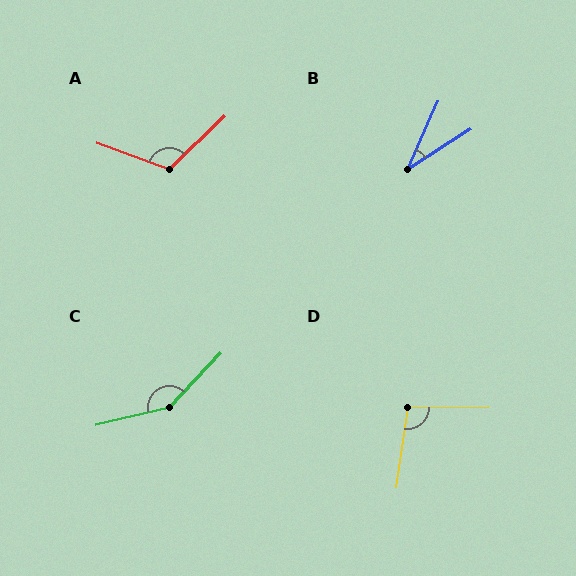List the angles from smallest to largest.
B (33°), D (98°), A (117°), C (147°).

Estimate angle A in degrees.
Approximately 117 degrees.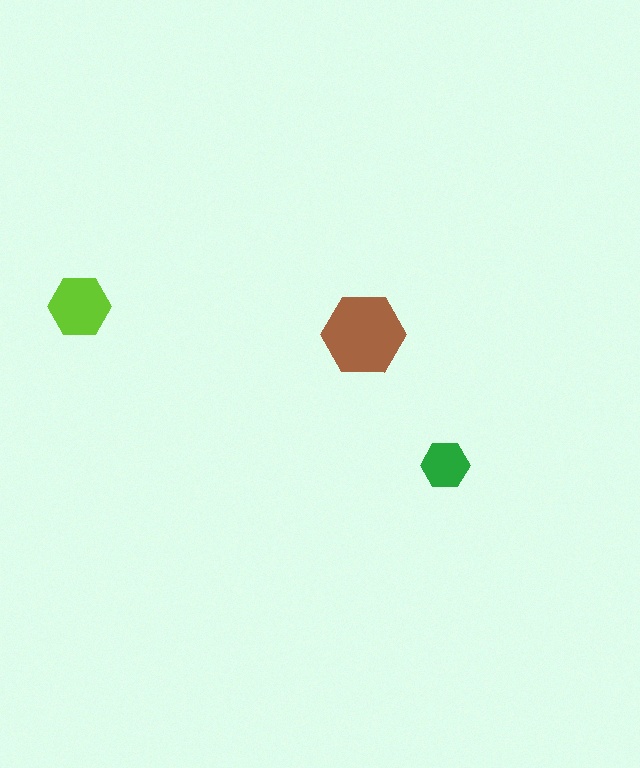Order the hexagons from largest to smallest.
the brown one, the lime one, the green one.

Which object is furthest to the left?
The lime hexagon is leftmost.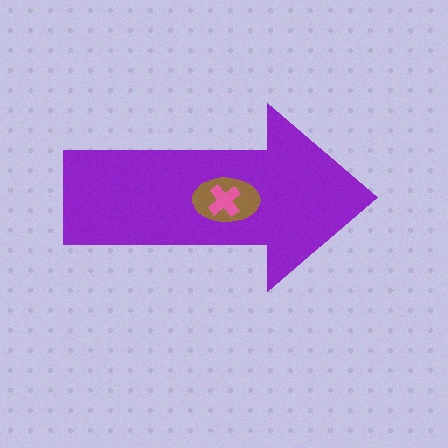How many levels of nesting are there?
3.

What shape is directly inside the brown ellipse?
The pink cross.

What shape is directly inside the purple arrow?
The brown ellipse.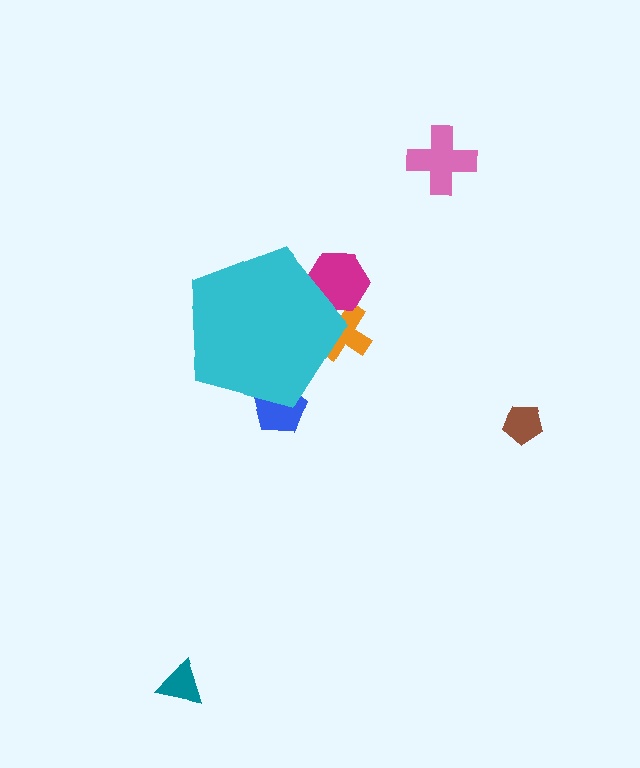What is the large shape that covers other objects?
A cyan pentagon.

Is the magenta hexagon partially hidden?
Yes, the magenta hexagon is partially hidden behind the cyan pentagon.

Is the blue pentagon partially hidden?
Yes, the blue pentagon is partially hidden behind the cyan pentagon.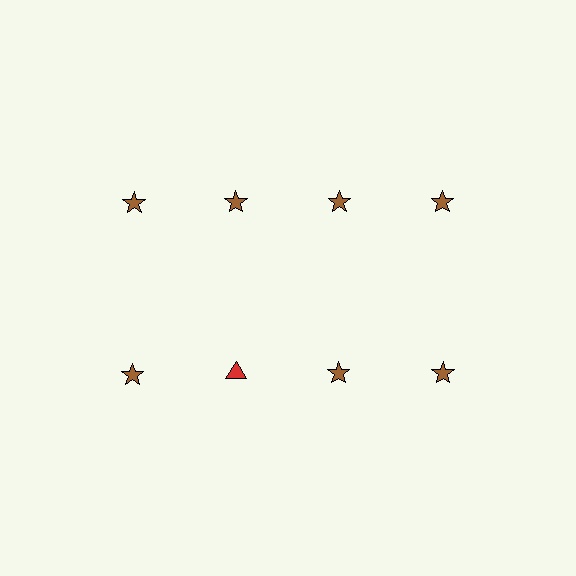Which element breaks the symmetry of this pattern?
The red triangle in the second row, second from left column breaks the symmetry. All other shapes are brown stars.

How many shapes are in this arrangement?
There are 8 shapes arranged in a grid pattern.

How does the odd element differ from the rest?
It differs in both color (red instead of brown) and shape (triangle instead of star).